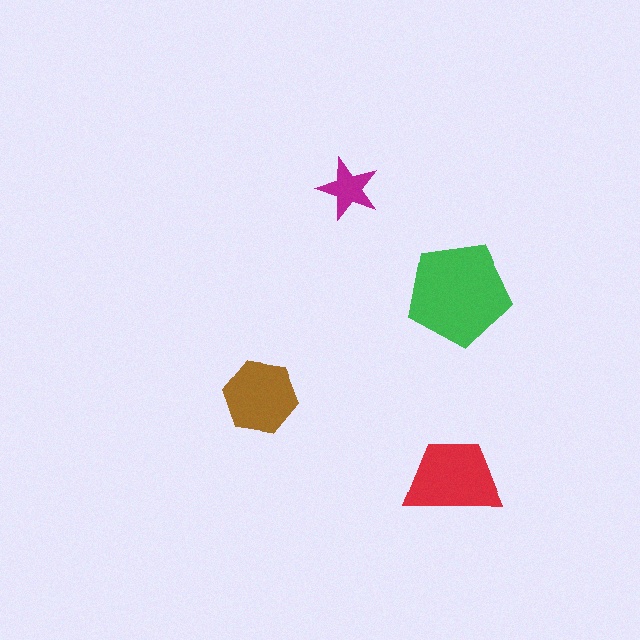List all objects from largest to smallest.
The green pentagon, the red trapezoid, the brown hexagon, the magenta star.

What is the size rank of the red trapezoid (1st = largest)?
2nd.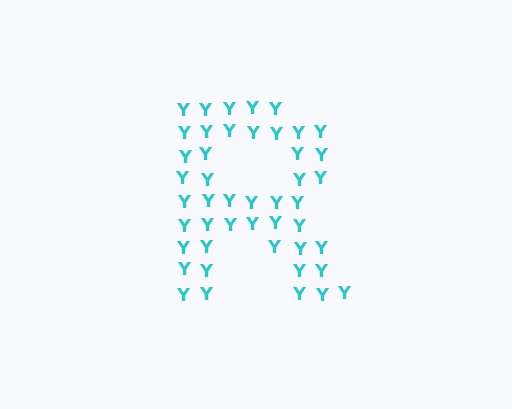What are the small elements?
The small elements are letter Y's.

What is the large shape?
The large shape is the letter R.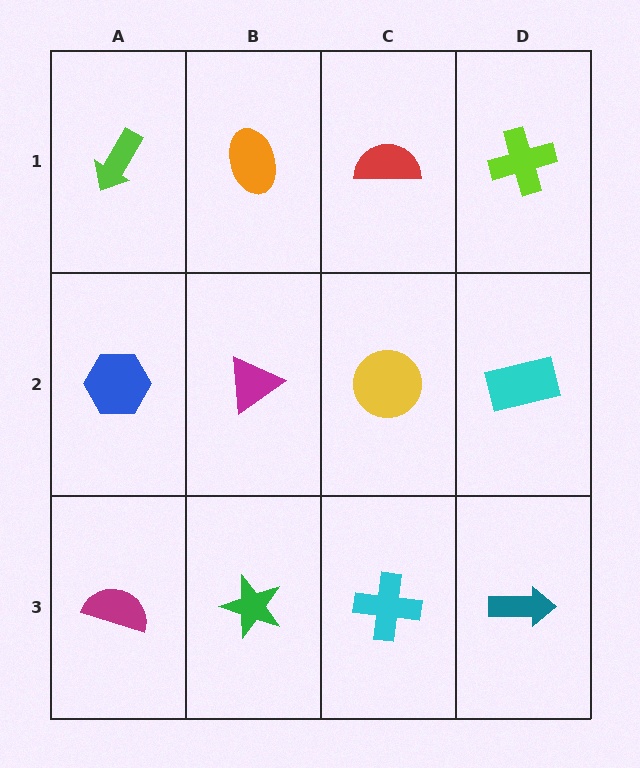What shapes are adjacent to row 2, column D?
A lime cross (row 1, column D), a teal arrow (row 3, column D), a yellow circle (row 2, column C).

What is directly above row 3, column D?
A cyan rectangle.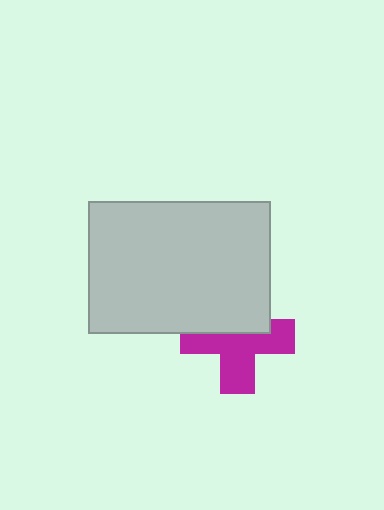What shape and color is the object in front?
The object in front is a light gray rectangle.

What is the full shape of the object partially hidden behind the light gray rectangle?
The partially hidden object is a magenta cross.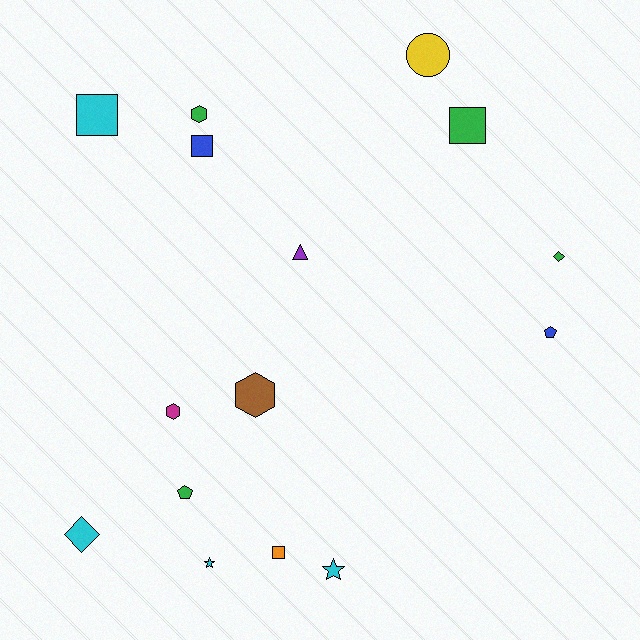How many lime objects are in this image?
There are no lime objects.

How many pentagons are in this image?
There are 2 pentagons.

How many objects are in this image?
There are 15 objects.